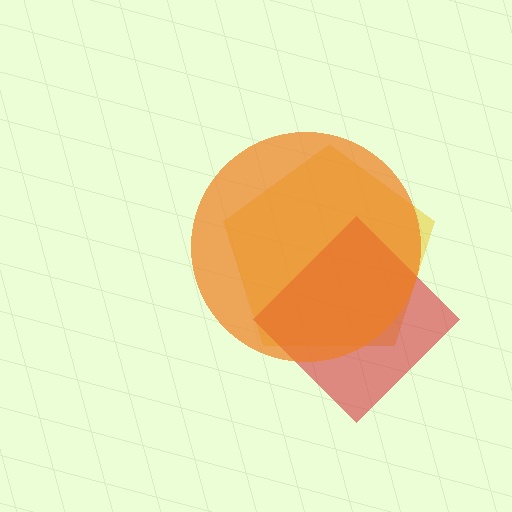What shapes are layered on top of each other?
The layered shapes are: a yellow pentagon, a red diamond, an orange circle.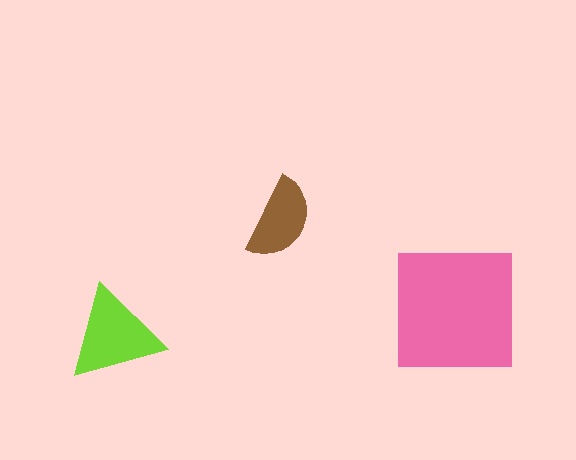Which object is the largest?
The pink square.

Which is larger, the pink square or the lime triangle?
The pink square.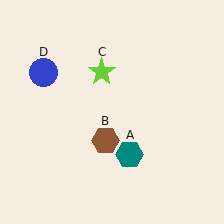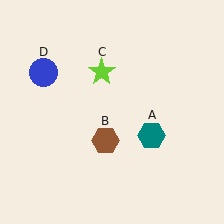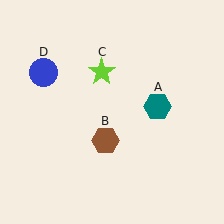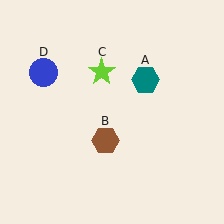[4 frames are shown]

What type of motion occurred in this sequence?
The teal hexagon (object A) rotated counterclockwise around the center of the scene.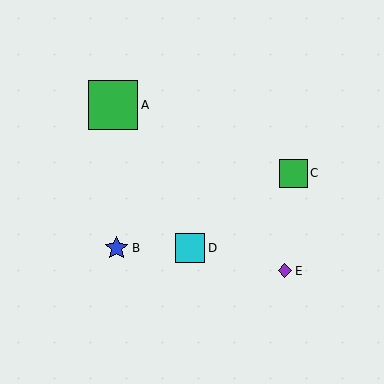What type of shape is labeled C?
Shape C is a green square.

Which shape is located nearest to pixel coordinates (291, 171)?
The green square (labeled C) at (293, 173) is nearest to that location.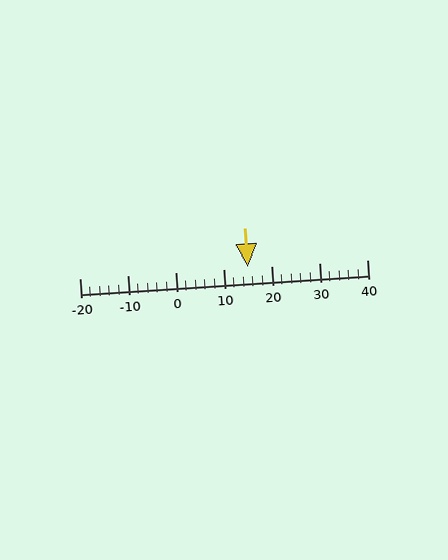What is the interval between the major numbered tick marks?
The major tick marks are spaced 10 units apart.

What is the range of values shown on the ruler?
The ruler shows values from -20 to 40.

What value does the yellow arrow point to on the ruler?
The yellow arrow points to approximately 15.